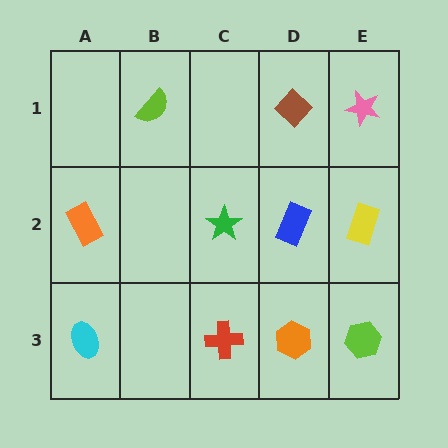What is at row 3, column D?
An orange hexagon.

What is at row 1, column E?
A pink star.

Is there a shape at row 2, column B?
No, that cell is empty.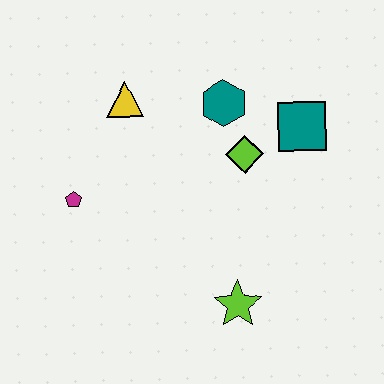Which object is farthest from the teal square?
The magenta pentagon is farthest from the teal square.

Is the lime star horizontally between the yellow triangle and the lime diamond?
Yes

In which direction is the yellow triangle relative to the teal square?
The yellow triangle is to the left of the teal square.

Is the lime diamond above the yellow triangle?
No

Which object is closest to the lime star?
The lime diamond is closest to the lime star.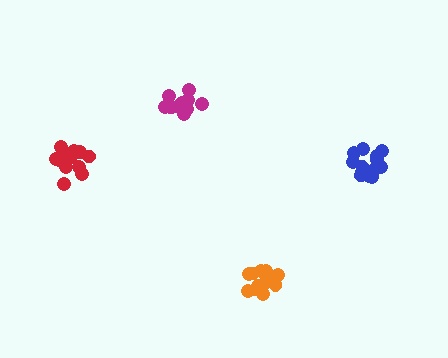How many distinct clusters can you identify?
There are 4 distinct clusters.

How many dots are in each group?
Group 1: 11 dots, Group 2: 14 dots, Group 3: 13 dots, Group 4: 13 dots (51 total).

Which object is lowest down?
The orange cluster is bottommost.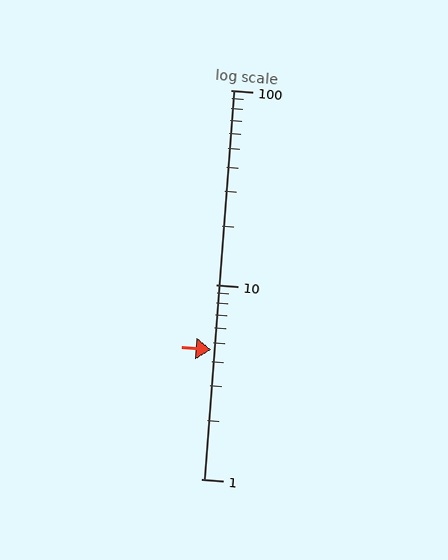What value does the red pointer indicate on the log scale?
The pointer indicates approximately 4.6.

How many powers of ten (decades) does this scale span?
The scale spans 2 decades, from 1 to 100.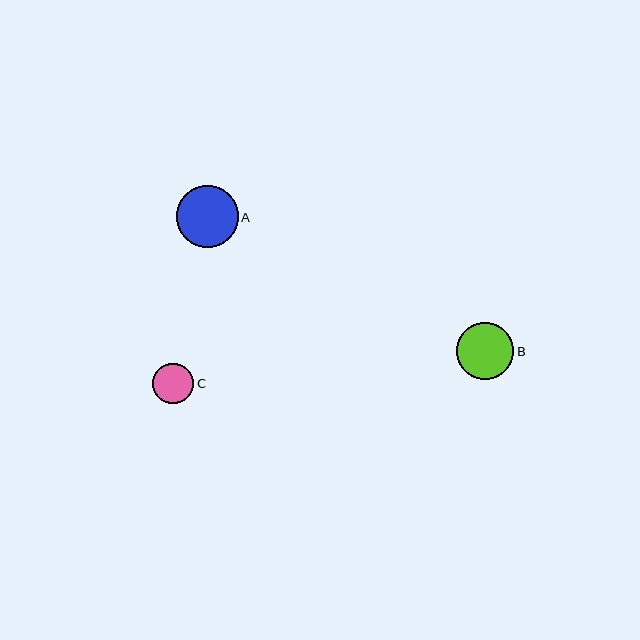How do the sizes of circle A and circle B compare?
Circle A and circle B are approximately the same size.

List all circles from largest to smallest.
From largest to smallest: A, B, C.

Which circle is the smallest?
Circle C is the smallest with a size of approximately 41 pixels.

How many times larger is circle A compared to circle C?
Circle A is approximately 1.5 times the size of circle C.